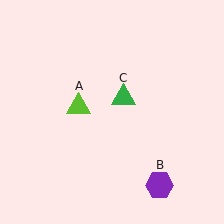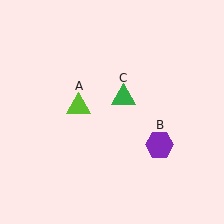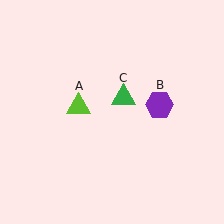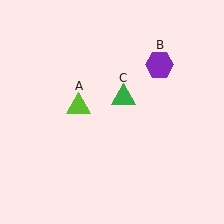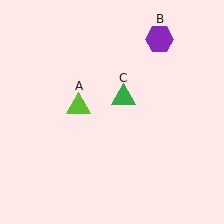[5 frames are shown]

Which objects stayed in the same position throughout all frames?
Lime triangle (object A) and green triangle (object C) remained stationary.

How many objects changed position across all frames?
1 object changed position: purple hexagon (object B).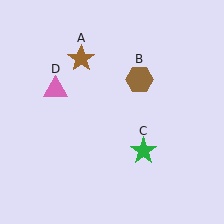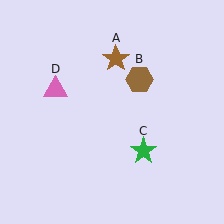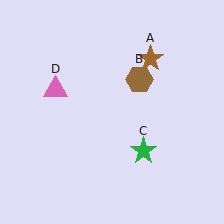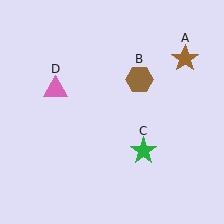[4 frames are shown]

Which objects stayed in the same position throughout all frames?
Brown hexagon (object B) and green star (object C) and pink triangle (object D) remained stationary.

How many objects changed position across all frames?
1 object changed position: brown star (object A).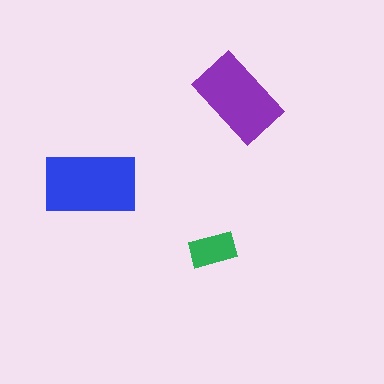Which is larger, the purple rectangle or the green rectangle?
The purple one.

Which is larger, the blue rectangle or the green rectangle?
The blue one.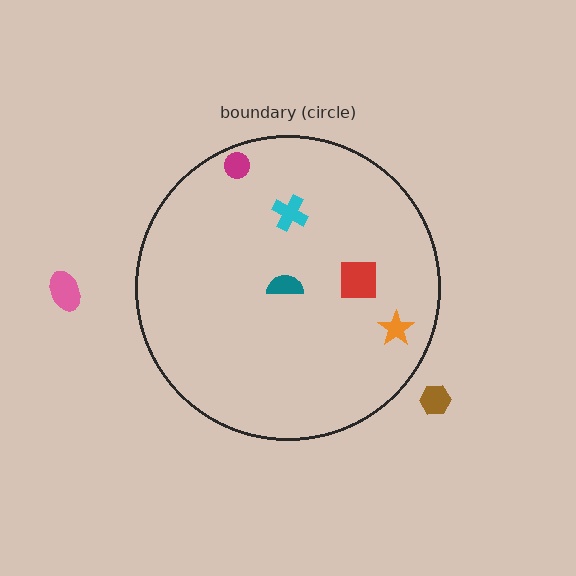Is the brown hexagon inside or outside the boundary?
Outside.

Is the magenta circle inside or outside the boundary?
Inside.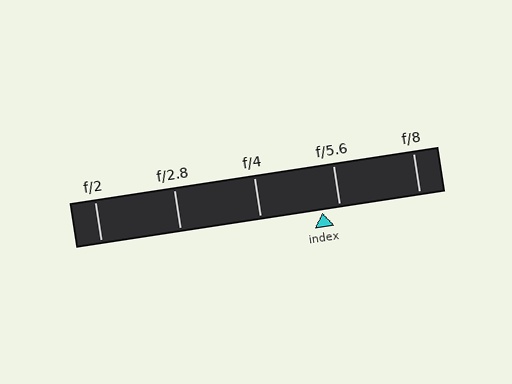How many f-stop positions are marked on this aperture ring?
There are 5 f-stop positions marked.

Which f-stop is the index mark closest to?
The index mark is closest to f/5.6.